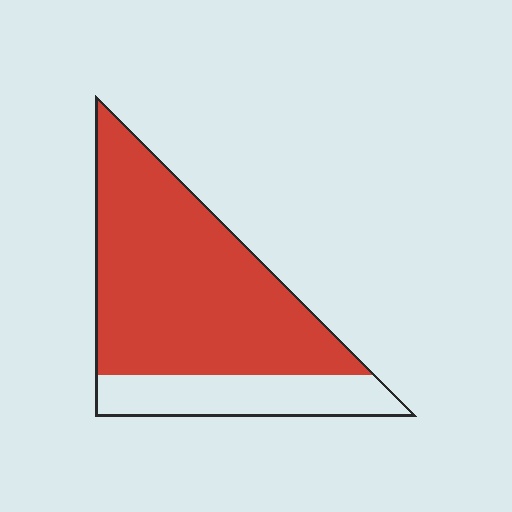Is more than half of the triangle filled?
Yes.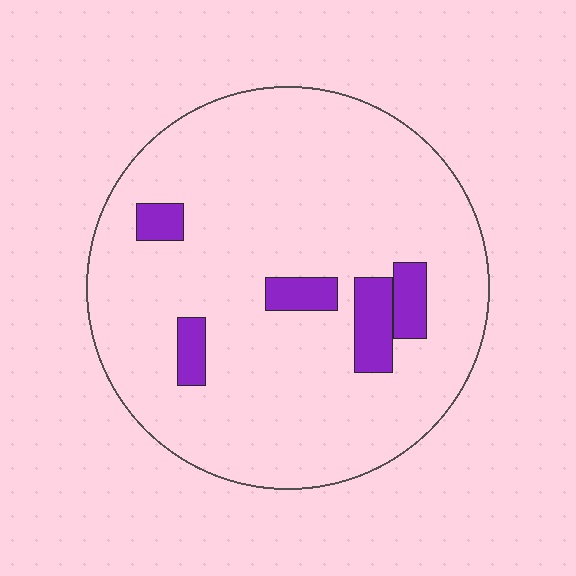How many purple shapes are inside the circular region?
5.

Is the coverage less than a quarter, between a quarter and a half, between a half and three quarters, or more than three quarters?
Less than a quarter.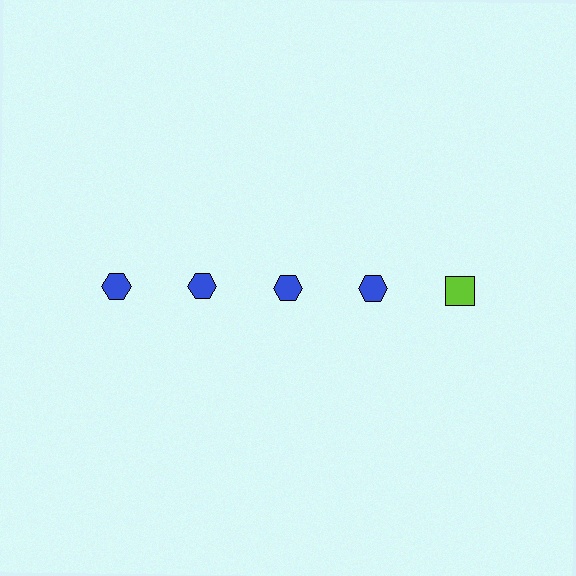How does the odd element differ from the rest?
It differs in both color (lime instead of blue) and shape (square instead of hexagon).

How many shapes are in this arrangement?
There are 5 shapes arranged in a grid pattern.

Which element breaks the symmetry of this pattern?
The lime square in the top row, rightmost column breaks the symmetry. All other shapes are blue hexagons.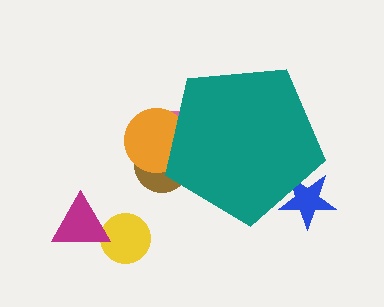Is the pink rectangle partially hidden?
Yes, the pink rectangle is partially hidden behind the teal pentagon.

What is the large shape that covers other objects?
A teal pentagon.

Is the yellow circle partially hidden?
No, the yellow circle is fully visible.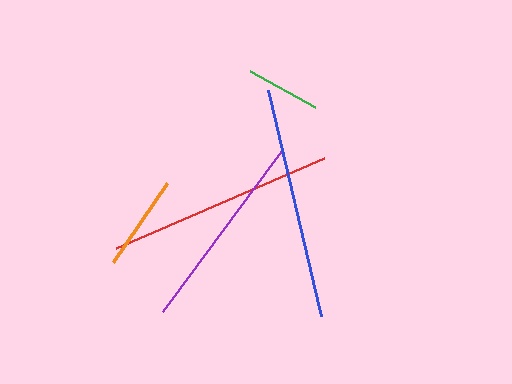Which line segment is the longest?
The blue line is the longest at approximately 232 pixels.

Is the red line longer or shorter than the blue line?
The blue line is longer than the red line.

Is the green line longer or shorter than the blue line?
The blue line is longer than the green line.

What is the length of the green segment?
The green segment is approximately 74 pixels long.